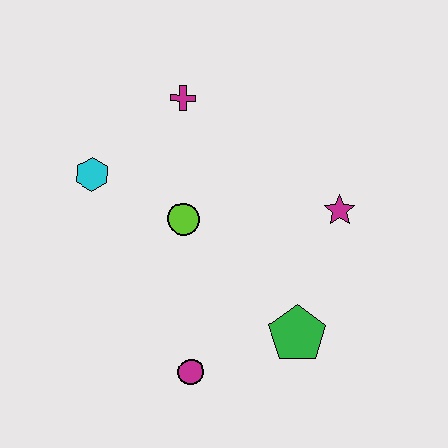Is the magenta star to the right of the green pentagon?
Yes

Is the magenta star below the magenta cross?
Yes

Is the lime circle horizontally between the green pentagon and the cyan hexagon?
Yes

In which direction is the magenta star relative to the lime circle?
The magenta star is to the right of the lime circle.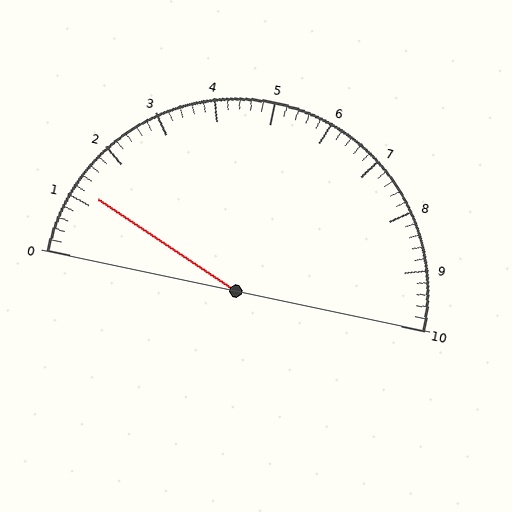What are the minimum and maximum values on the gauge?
The gauge ranges from 0 to 10.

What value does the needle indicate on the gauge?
The needle indicates approximately 1.2.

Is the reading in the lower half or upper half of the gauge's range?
The reading is in the lower half of the range (0 to 10).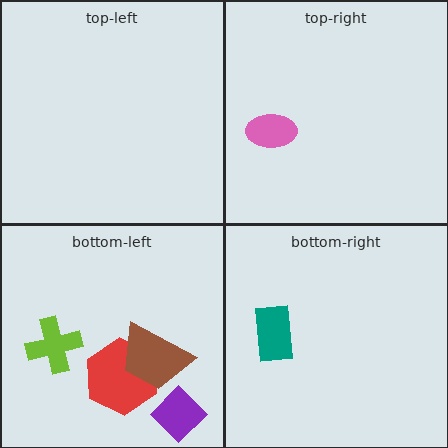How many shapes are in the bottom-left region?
4.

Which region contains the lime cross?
The bottom-left region.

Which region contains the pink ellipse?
The top-right region.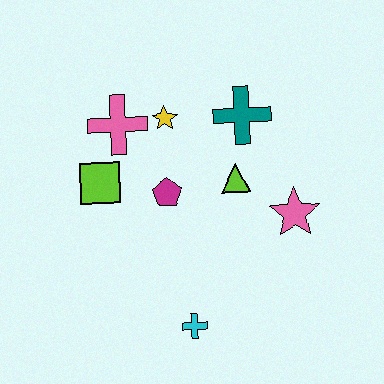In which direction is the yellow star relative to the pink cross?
The yellow star is to the right of the pink cross.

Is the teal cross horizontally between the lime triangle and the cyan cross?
No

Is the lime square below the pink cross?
Yes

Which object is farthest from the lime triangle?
The cyan cross is farthest from the lime triangle.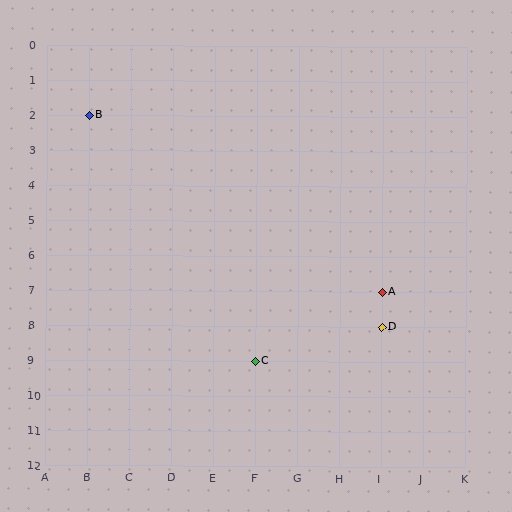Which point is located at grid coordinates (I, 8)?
Point D is at (I, 8).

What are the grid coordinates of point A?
Point A is at grid coordinates (I, 7).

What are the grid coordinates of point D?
Point D is at grid coordinates (I, 8).